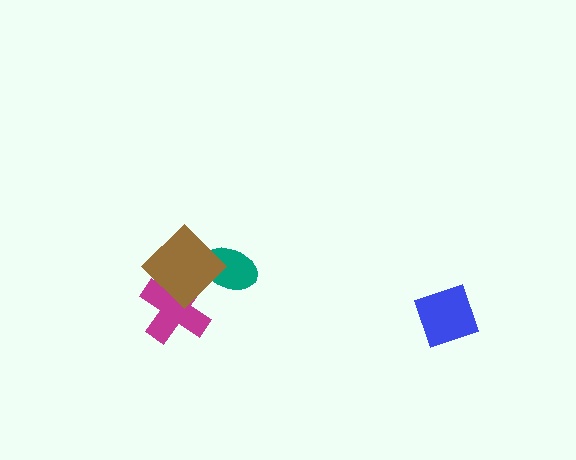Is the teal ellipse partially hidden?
Yes, it is partially covered by another shape.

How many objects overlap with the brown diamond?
2 objects overlap with the brown diamond.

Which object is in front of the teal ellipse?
The brown diamond is in front of the teal ellipse.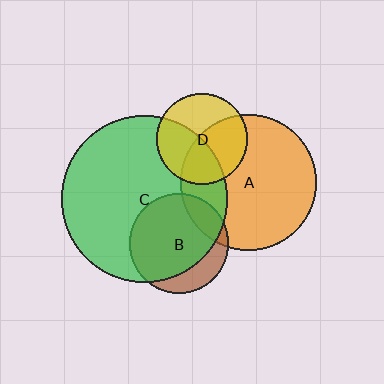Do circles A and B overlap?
Yes.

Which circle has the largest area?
Circle C (green).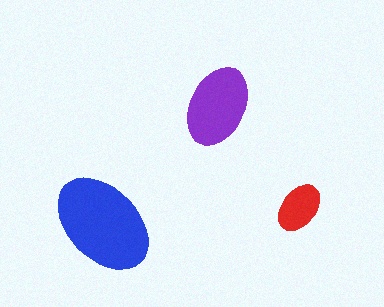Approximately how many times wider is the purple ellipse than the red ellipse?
About 1.5 times wider.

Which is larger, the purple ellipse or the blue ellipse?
The blue one.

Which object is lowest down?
The blue ellipse is bottommost.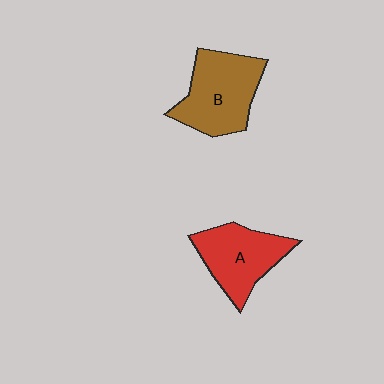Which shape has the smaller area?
Shape A (red).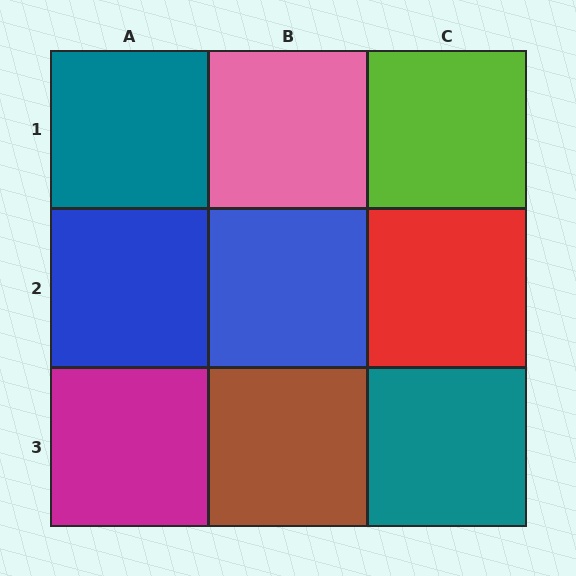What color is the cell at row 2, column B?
Blue.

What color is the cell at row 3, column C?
Teal.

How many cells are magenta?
1 cell is magenta.